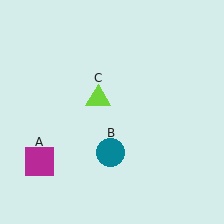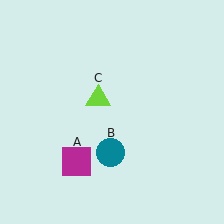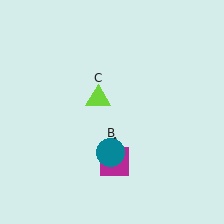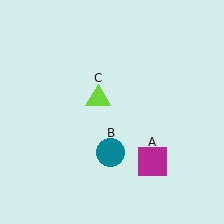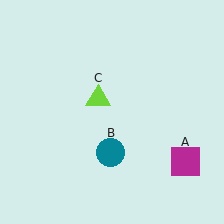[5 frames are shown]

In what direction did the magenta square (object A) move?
The magenta square (object A) moved right.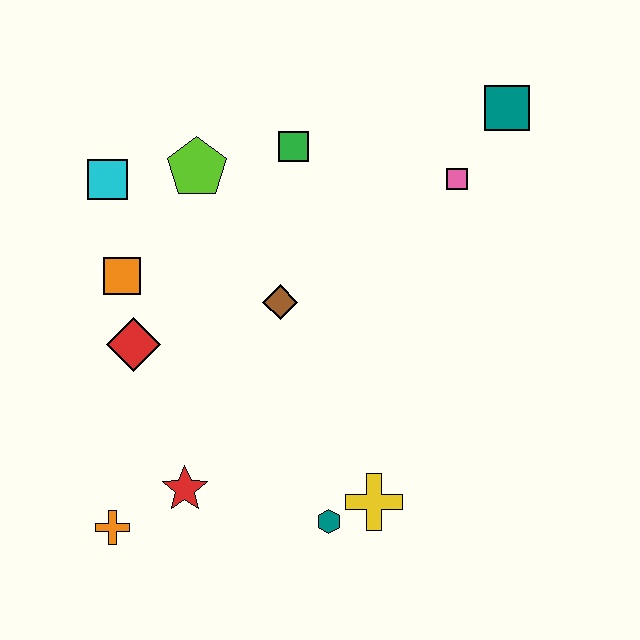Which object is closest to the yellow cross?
The teal hexagon is closest to the yellow cross.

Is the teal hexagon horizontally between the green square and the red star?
No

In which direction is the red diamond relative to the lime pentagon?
The red diamond is below the lime pentagon.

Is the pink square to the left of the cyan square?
No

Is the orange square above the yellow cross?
Yes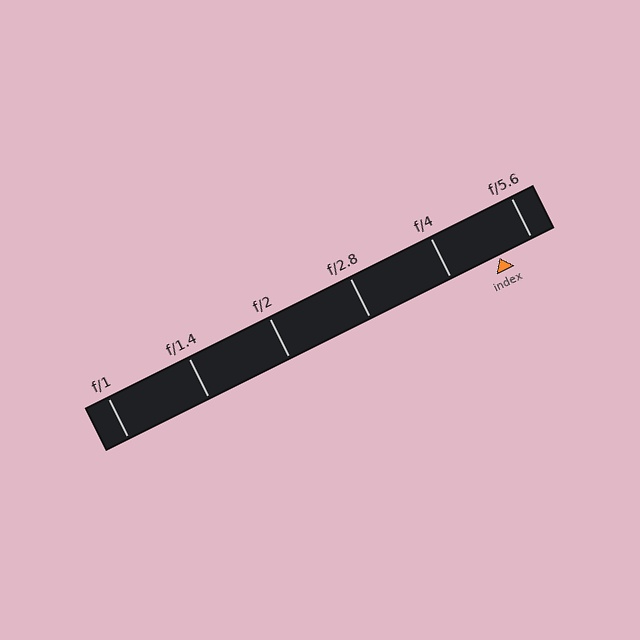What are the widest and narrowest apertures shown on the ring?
The widest aperture shown is f/1 and the narrowest is f/5.6.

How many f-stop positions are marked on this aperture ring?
There are 6 f-stop positions marked.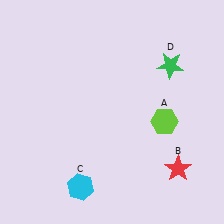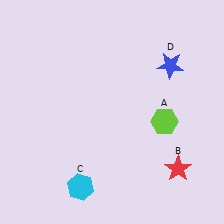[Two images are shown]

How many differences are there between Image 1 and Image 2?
There is 1 difference between the two images.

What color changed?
The star (D) changed from green in Image 1 to blue in Image 2.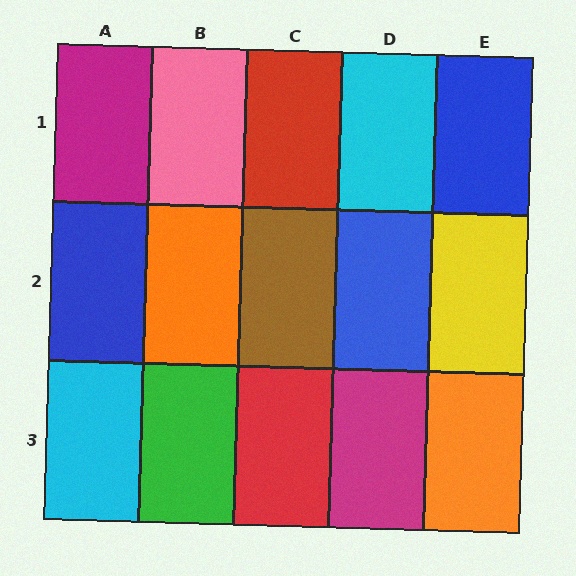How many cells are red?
2 cells are red.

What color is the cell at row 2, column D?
Blue.